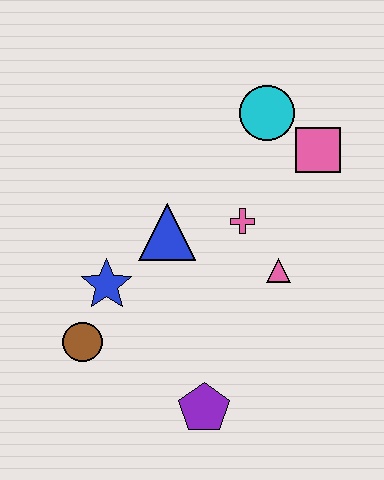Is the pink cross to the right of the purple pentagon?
Yes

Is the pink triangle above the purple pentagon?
Yes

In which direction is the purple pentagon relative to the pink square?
The purple pentagon is below the pink square.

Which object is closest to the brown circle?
The blue star is closest to the brown circle.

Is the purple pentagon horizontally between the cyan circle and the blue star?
Yes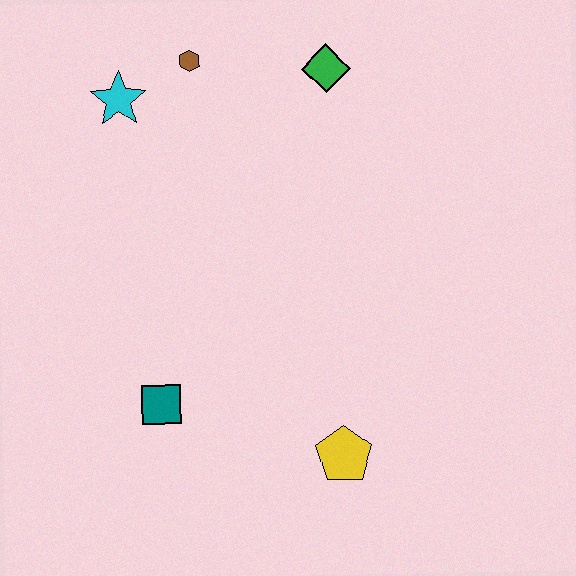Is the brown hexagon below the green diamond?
No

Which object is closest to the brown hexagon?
The cyan star is closest to the brown hexagon.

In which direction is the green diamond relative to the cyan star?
The green diamond is to the right of the cyan star.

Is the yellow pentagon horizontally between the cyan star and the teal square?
No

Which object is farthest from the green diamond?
The yellow pentagon is farthest from the green diamond.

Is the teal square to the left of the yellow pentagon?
Yes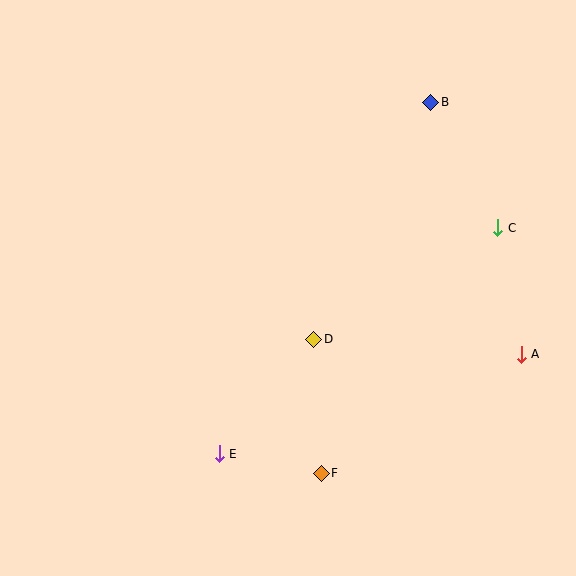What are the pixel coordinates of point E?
Point E is at (219, 454).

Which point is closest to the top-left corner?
Point B is closest to the top-left corner.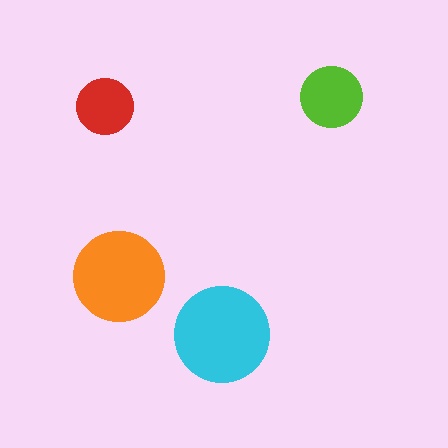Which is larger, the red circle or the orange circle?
The orange one.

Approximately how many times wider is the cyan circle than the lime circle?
About 1.5 times wider.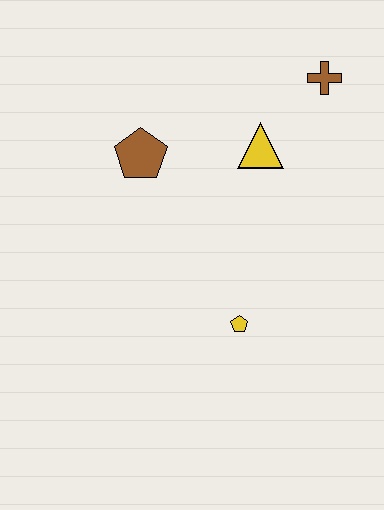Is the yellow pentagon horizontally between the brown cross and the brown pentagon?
Yes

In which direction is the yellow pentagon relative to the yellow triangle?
The yellow pentagon is below the yellow triangle.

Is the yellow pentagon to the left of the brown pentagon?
No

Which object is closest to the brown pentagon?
The yellow triangle is closest to the brown pentagon.